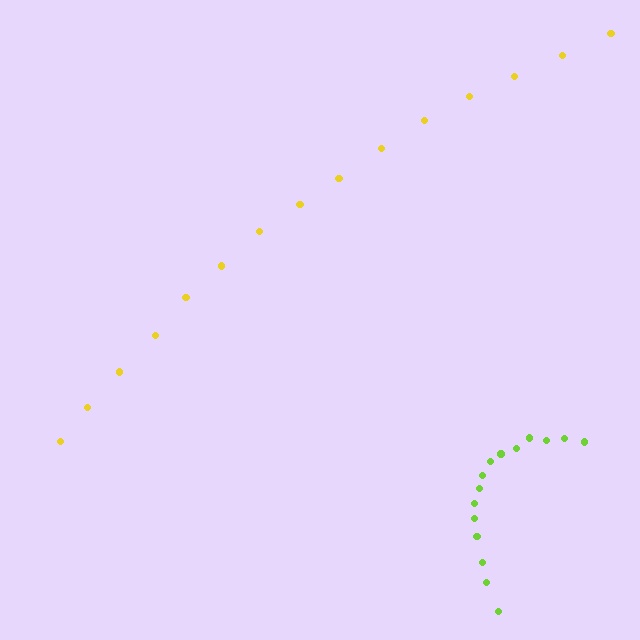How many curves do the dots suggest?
There are 2 distinct paths.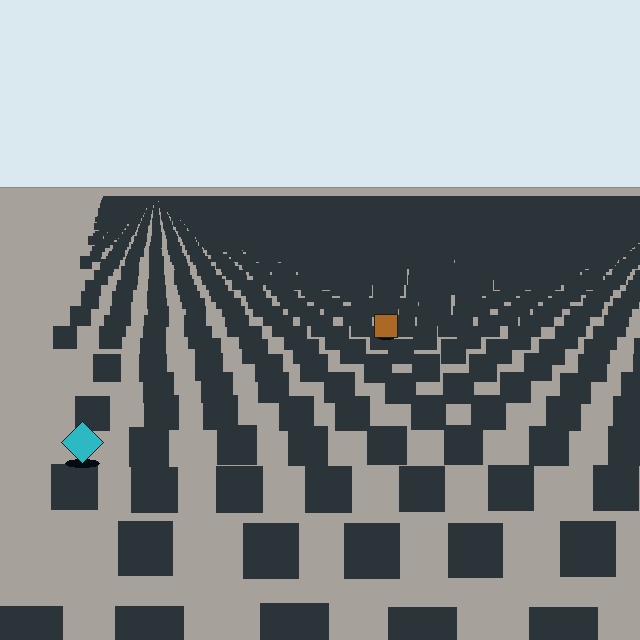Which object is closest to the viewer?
The cyan diamond is closest. The texture marks near it are larger and more spread out.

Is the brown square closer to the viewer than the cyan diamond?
No. The cyan diamond is closer — you can tell from the texture gradient: the ground texture is coarser near it.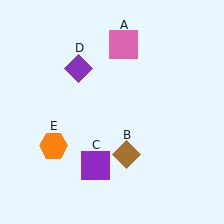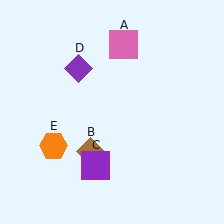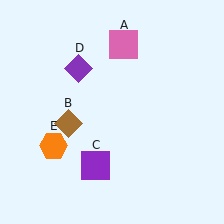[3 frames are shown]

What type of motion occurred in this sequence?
The brown diamond (object B) rotated clockwise around the center of the scene.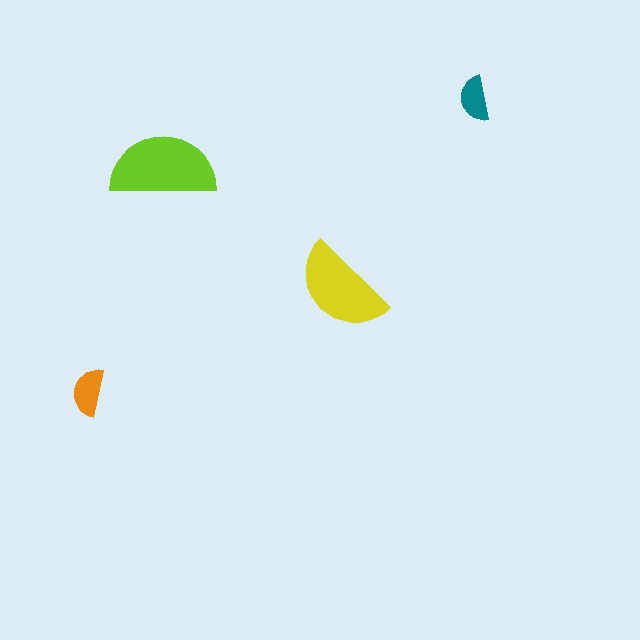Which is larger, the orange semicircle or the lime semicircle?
The lime one.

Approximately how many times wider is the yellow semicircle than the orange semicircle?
About 2 times wider.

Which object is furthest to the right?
The teal semicircle is rightmost.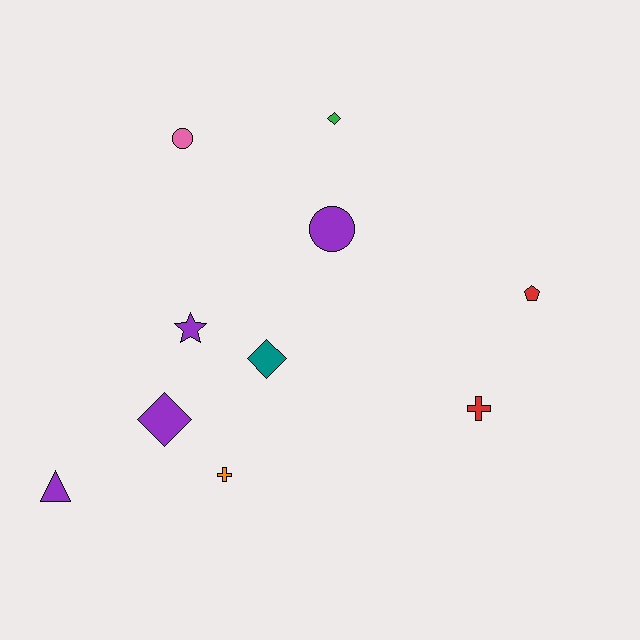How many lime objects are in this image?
There are no lime objects.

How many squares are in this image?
There are no squares.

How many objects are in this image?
There are 10 objects.